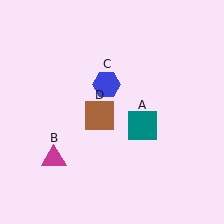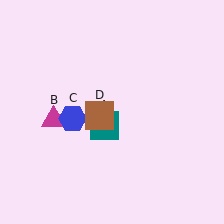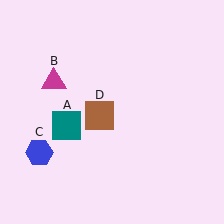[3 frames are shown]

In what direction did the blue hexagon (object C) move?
The blue hexagon (object C) moved down and to the left.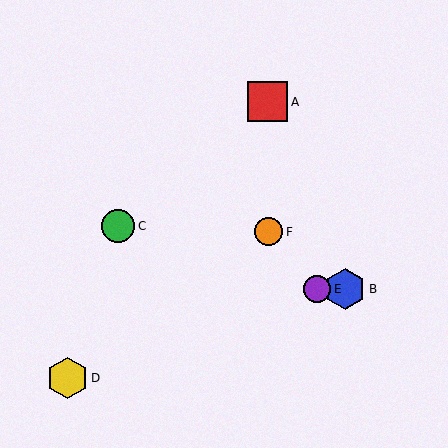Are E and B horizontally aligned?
Yes, both are at y≈289.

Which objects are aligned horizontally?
Objects B, E are aligned horizontally.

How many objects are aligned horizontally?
2 objects (B, E) are aligned horizontally.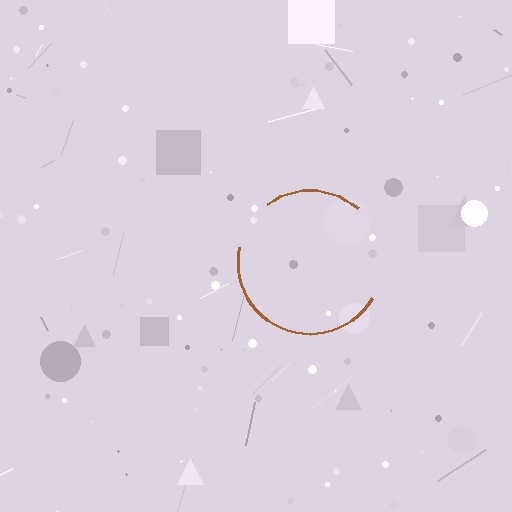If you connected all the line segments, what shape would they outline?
They would outline a circle.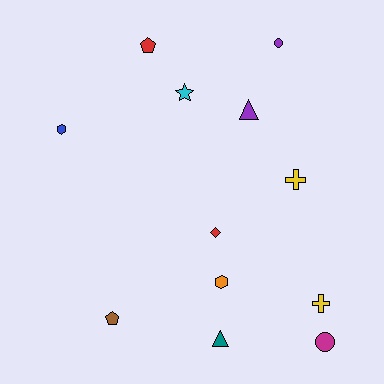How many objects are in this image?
There are 12 objects.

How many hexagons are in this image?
There are 2 hexagons.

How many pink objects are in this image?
There are no pink objects.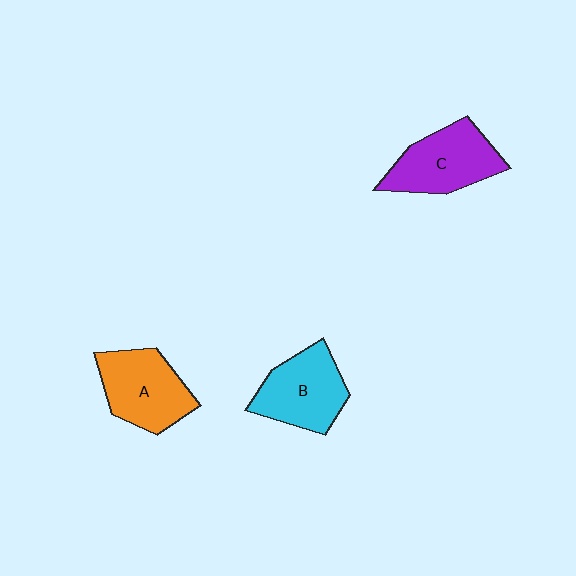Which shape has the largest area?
Shape C (purple).